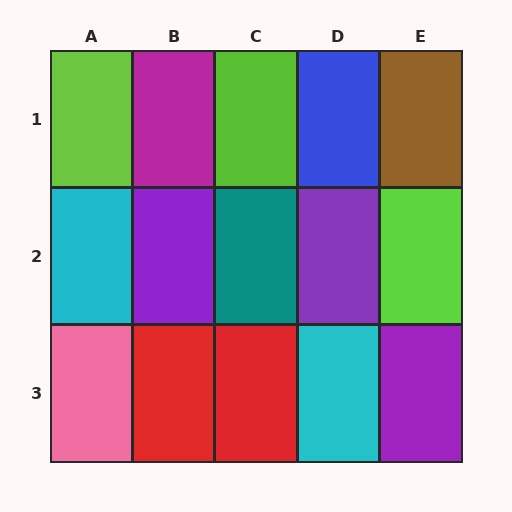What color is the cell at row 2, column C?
Teal.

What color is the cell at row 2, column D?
Purple.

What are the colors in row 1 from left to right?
Lime, magenta, lime, blue, brown.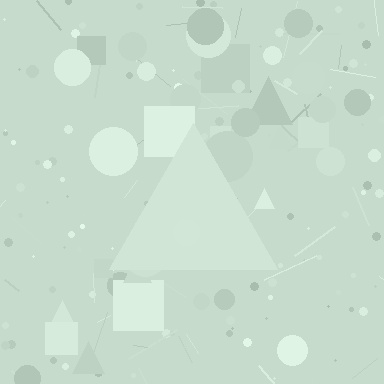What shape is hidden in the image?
A triangle is hidden in the image.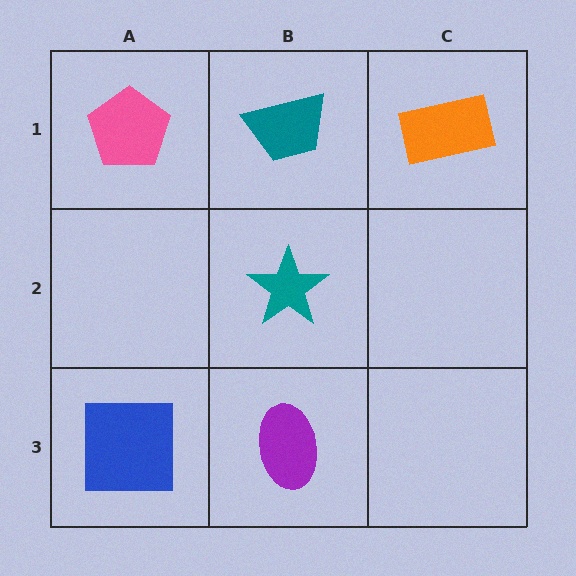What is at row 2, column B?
A teal star.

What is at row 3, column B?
A purple ellipse.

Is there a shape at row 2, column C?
No, that cell is empty.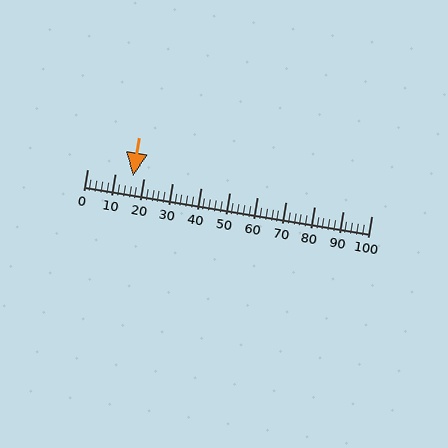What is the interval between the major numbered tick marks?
The major tick marks are spaced 10 units apart.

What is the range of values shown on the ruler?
The ruler shows values from 0 to 100.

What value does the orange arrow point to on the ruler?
The orange arrow points to approximately 16.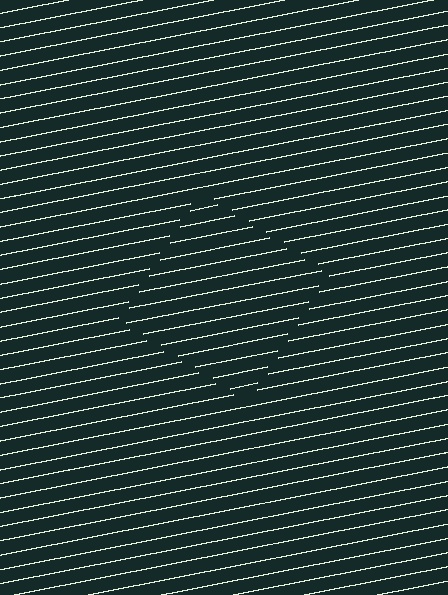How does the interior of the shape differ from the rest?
The interior of the shape contains the same grating, shifted by half a period — the contour is defined by the phase discontinuity where line-ends from the inner and outer gratings abut.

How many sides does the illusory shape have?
4 sides — the line-ends trace a square.